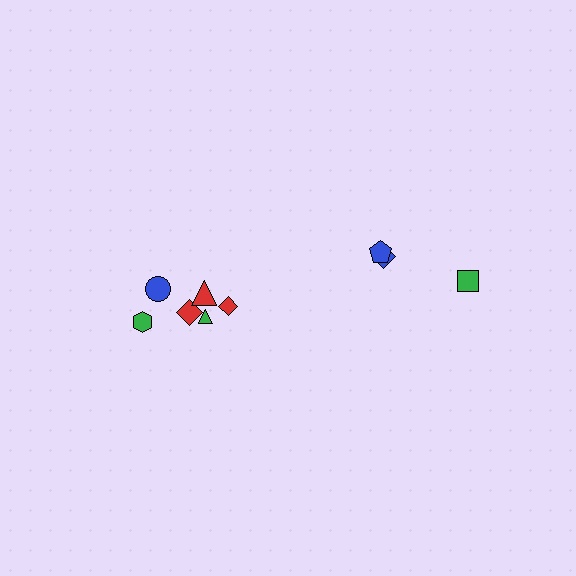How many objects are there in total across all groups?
There are 9 objects.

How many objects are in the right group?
There are 3 objects.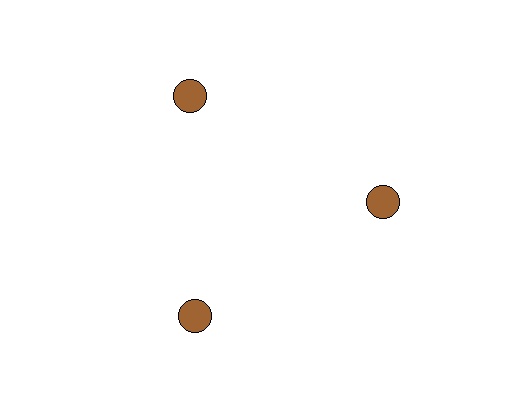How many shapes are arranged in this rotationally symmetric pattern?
There are 3 shapes, arranged in 3 groups of 1.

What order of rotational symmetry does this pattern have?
This pattern has 3-fold rotational symmetry.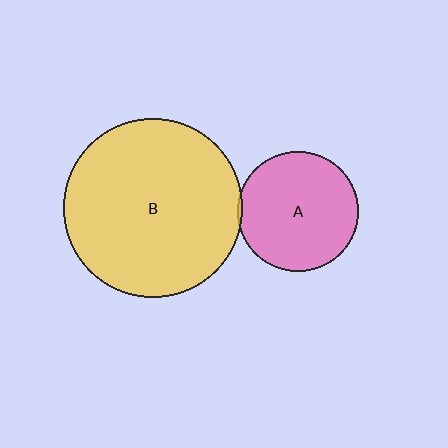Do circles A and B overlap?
Yes.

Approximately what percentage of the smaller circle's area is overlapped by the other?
Approximately 5%.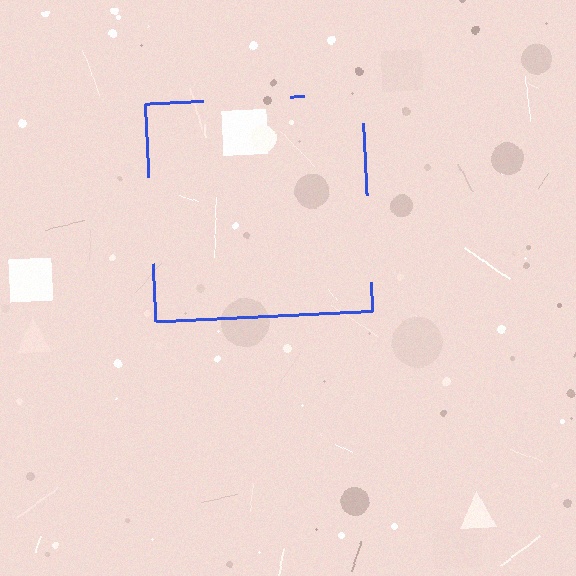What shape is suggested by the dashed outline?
The dashed outline suggests a square.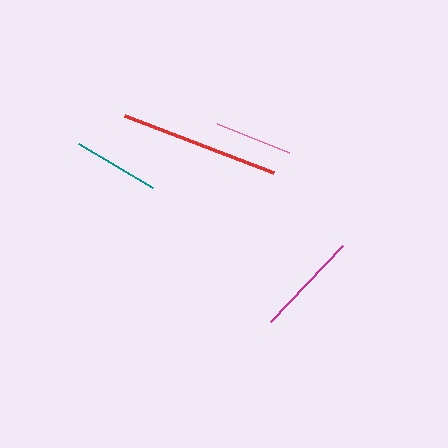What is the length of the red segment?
The red segment is approximately 159 pixels long.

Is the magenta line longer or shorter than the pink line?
The magenta line is longer than the pink line.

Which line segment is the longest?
The red line is the longest at approximately 159 pixels.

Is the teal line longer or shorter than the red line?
The red line is longer than the teal line.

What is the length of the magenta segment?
The magenta segment is approximately 105 pixels long.